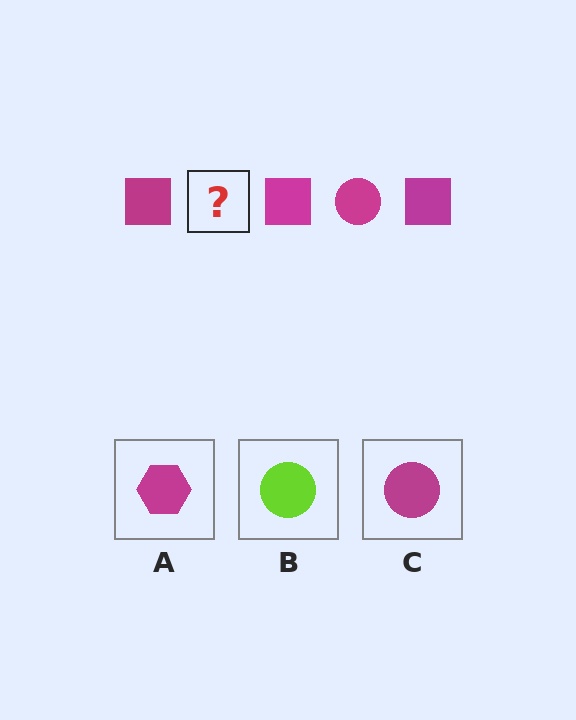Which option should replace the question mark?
Option C.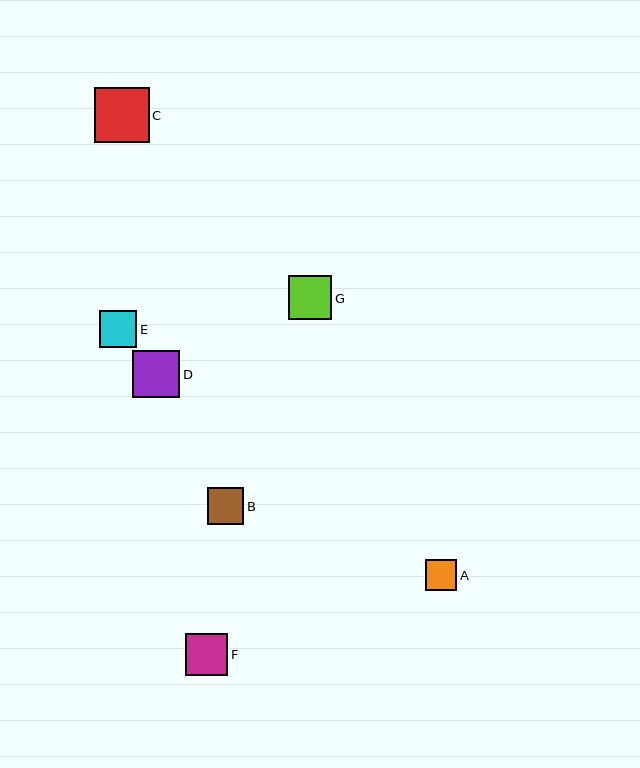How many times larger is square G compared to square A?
Square G is approximately 1.4 times the size of square A.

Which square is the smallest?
Square A is the smallest with a size of approximately 31 pixels.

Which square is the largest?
Square C is the largest with a size of approximately 55 pixels.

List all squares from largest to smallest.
From largest to smallest: C, D, G, F, E, B, A.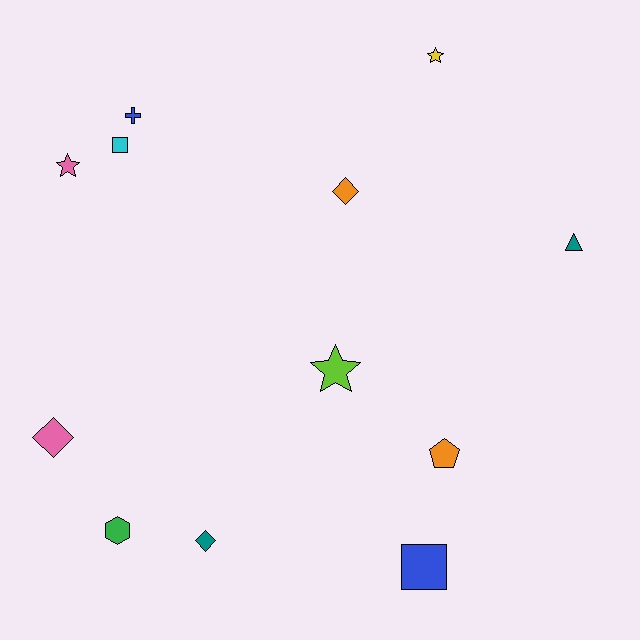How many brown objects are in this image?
There are no brown objects.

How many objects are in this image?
There are 12 objects.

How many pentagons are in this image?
There is 1 pentagon.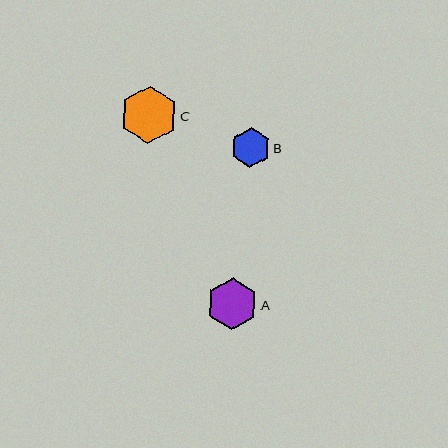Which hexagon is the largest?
Hexagon C is the largest with a size of approximately 57 pixels.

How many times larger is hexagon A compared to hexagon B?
Hexagon A is approximately 1.3 times the size of hexagon B.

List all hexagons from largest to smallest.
From largest to smallest: C, A, B.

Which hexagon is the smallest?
Hexagon B is the smallest with a size of approximately 40 pixels.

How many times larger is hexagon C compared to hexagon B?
Hexagon C is approximately 1.4 times the size of hexagon B.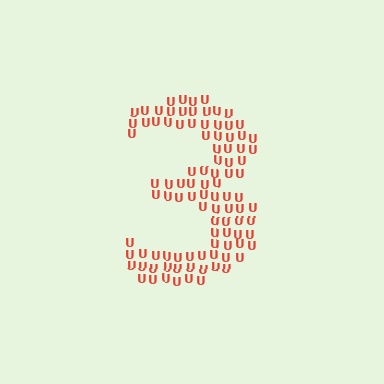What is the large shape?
The large shape is the digit 3.